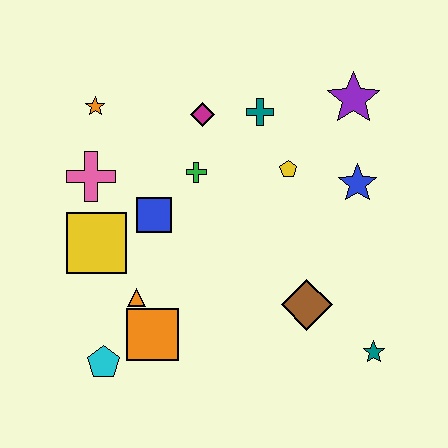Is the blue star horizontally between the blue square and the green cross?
No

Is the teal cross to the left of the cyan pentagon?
No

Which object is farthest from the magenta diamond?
The teal star is farthest from the magenta diamond.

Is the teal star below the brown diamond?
Yes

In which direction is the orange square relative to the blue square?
The orange square is below the blue square.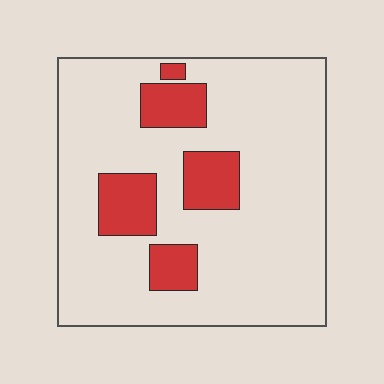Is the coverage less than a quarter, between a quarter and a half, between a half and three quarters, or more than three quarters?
Less than a quarter.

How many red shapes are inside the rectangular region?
5.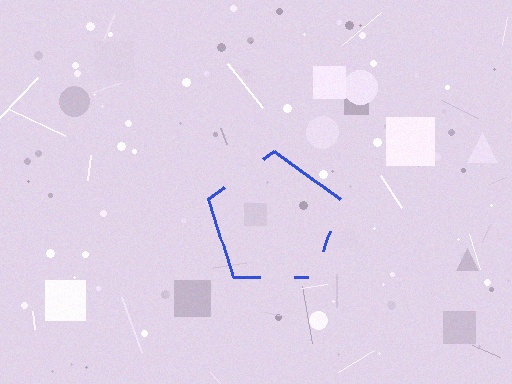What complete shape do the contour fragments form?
The contour fragments form a pentagon.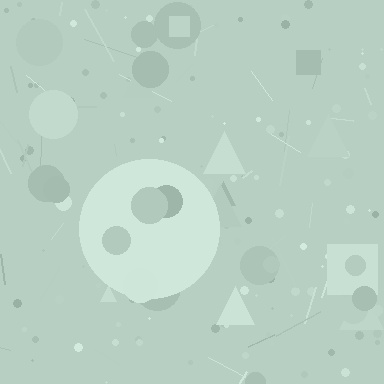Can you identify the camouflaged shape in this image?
The camouflaged shape is a circle.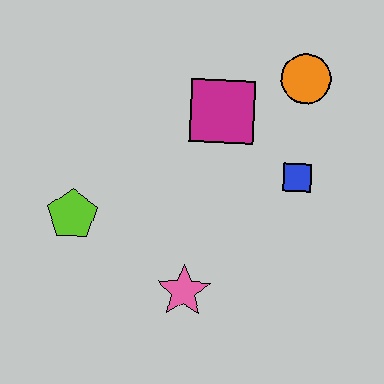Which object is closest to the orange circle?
The magenta square is closest to the orange circle.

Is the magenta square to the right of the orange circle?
No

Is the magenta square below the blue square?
No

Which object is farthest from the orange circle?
The lime pentagon is farthest from the orange circle.